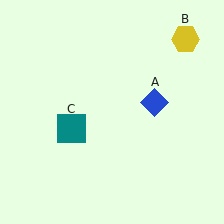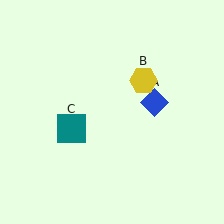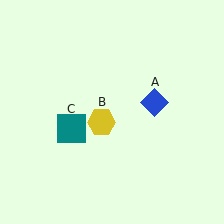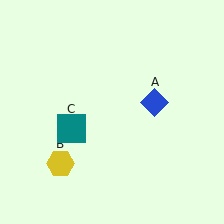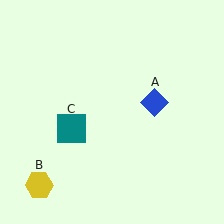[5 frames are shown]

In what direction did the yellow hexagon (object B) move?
The yellow hexagon (object B) moved down and to the left.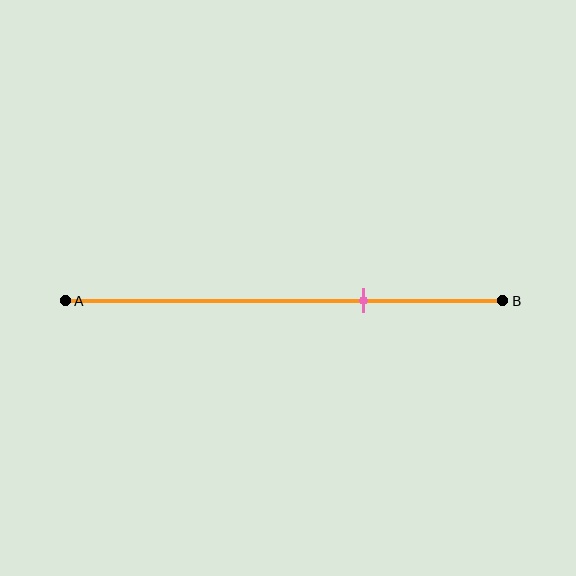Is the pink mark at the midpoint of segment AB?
No, the mark is at about 70% from A, not at the 50% midpoint.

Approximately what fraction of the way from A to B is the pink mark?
The pink mark is approximately 70% of the way from A to B.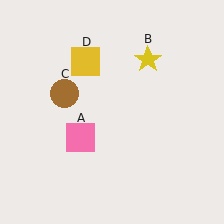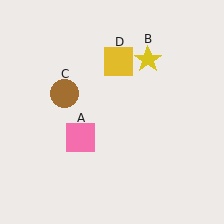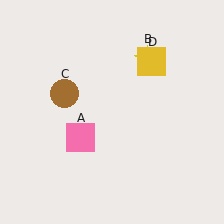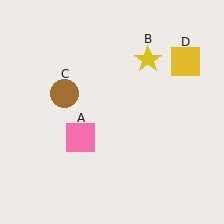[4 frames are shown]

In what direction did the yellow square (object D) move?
The yellow square (object D) moved right.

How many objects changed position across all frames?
1 object changed position: yellow square (object D).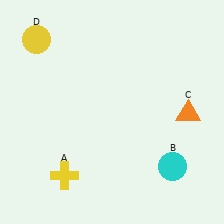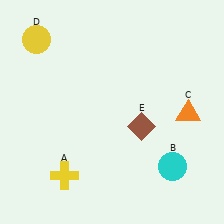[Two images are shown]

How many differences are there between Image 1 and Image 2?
There is 1 difference between the two images.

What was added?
A brown diamond (E) was added in Image 2.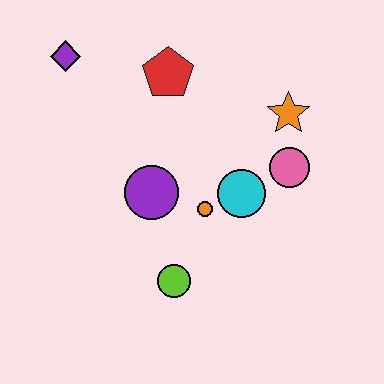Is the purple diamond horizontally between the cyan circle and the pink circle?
No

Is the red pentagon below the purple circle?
No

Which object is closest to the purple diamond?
The red pentagon is closest to the purple diamond.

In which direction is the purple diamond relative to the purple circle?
The purple diamond is above the purple circle.